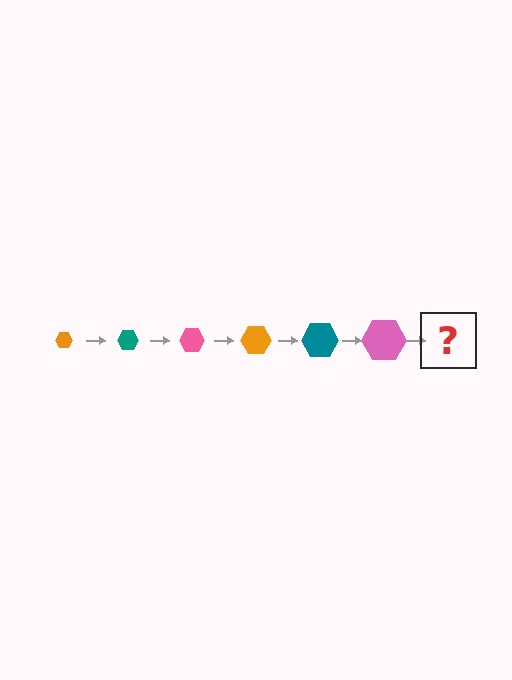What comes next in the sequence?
The next element should be an orange hexagon, larger than the previous one.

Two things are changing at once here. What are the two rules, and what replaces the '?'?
The two rules are that the hexagon grows larger each step and the color cycles through orange, teal, and pink. The '?' should be an orange hexagon, larger than the previous one.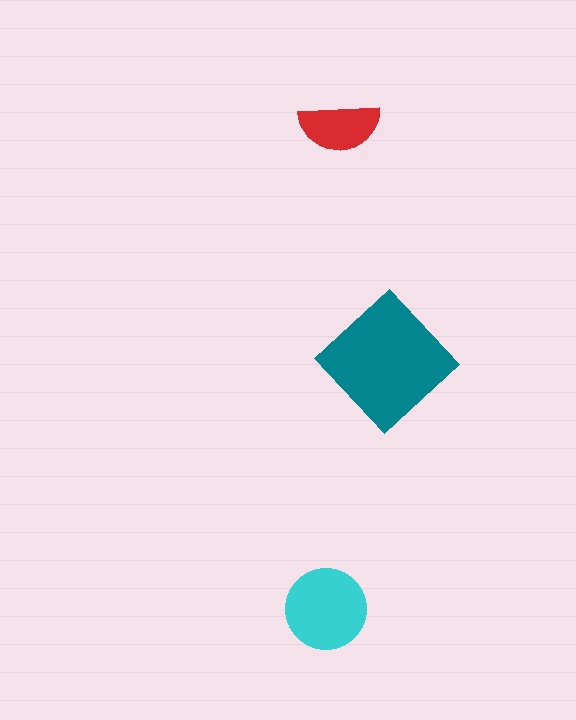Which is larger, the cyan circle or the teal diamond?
The teal diamond.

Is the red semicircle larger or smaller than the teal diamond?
Smaller.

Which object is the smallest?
The red semicircle.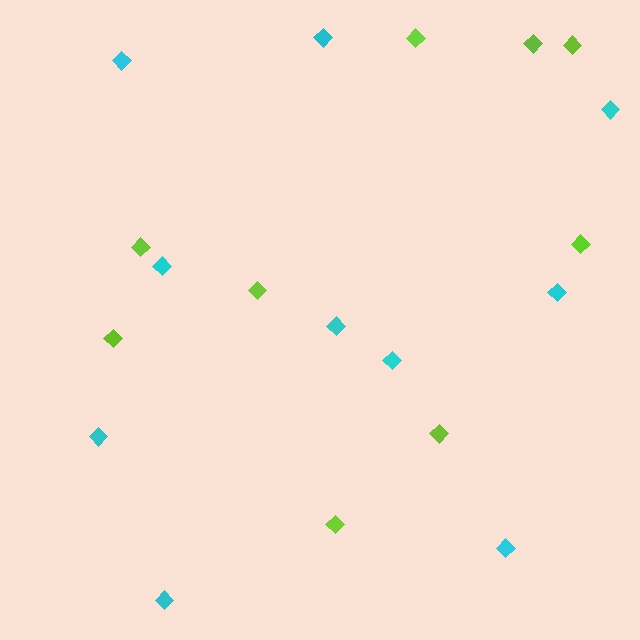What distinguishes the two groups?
There are 2 groups: one group of lime diamonds (9) and one group of cyan diamonds (10).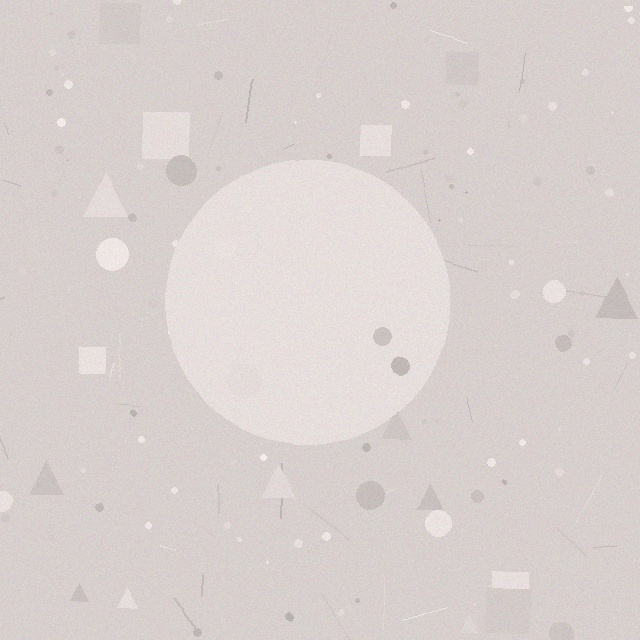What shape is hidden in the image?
A circle is hidden in the image.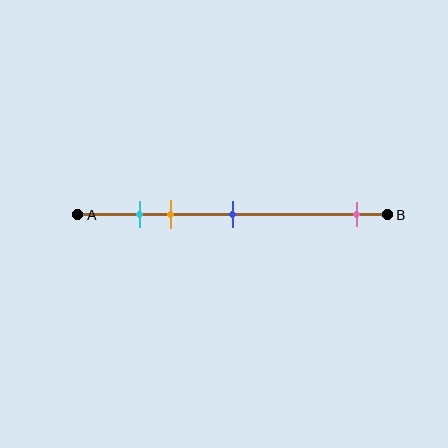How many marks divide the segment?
There are 4 marks dividing the segment.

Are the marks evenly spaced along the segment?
No, the marks are not evenly spaced.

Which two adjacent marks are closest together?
The cyan and orange marks are the closest adjacent pair.